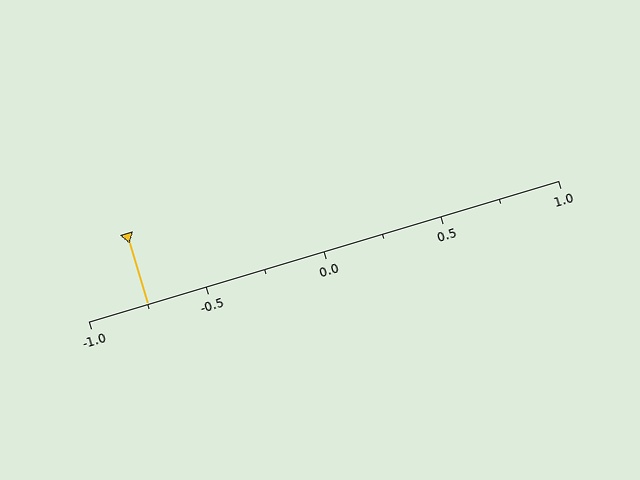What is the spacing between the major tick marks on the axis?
The major ticks are spaced 0.5 apart.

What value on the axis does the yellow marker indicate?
The marker indicates approximately -0.75.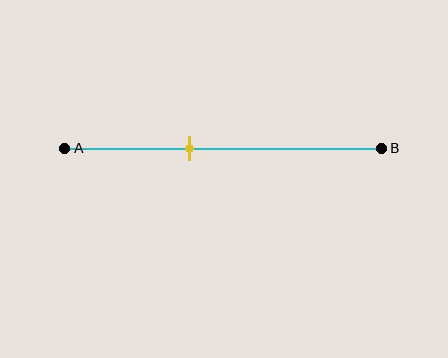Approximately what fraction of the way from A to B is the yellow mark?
The yellow mark is approximately 40% of the way from A to B.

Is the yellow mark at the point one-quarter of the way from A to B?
No, the mark is at about 40% from A, not at the 25% one-quarter point.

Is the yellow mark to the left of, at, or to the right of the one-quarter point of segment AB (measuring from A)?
The yellow mark is to the right of the one-quarter point of segment AB.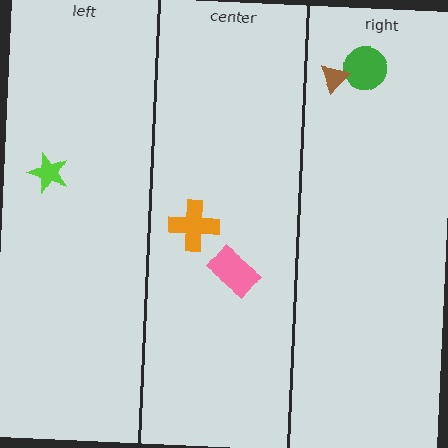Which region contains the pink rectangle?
The center region.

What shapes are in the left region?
The lime star.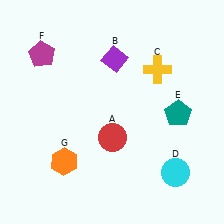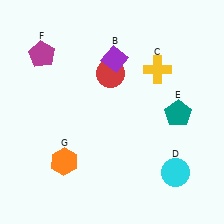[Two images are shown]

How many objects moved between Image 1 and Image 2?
1 object moved between the two images.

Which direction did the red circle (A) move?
The red circle (A) moved up.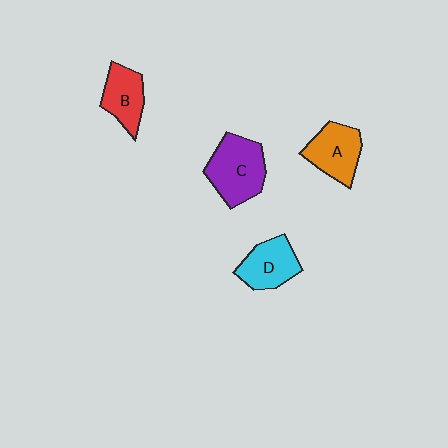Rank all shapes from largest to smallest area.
From largest to smallest: C (purple), A (orange), D (cyan), B (red).